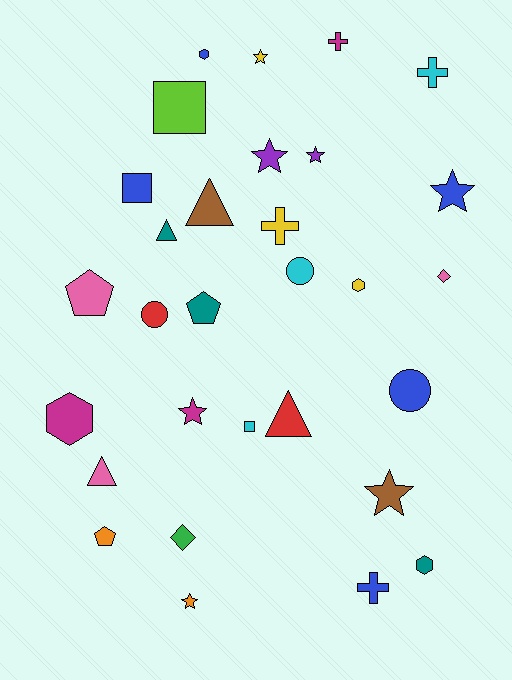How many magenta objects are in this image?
There are 3 magenta objects.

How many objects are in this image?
There are 30 objects.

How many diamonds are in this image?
There are 2 diamonds.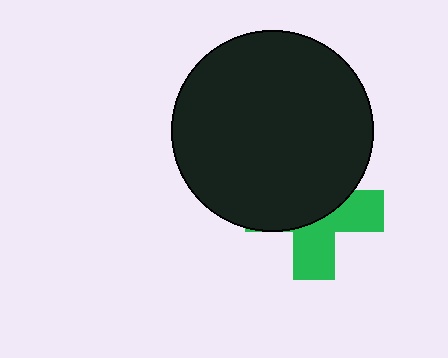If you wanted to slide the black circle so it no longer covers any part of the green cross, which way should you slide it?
Slide it up — that is the most direct way to separate the two shapes.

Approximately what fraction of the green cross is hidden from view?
Roughly 57% of the green cross is hidden behind the black circle.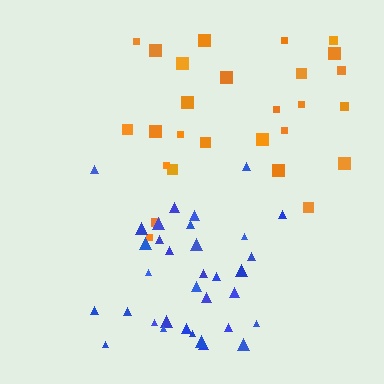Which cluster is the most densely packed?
Blue.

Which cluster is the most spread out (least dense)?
Orange.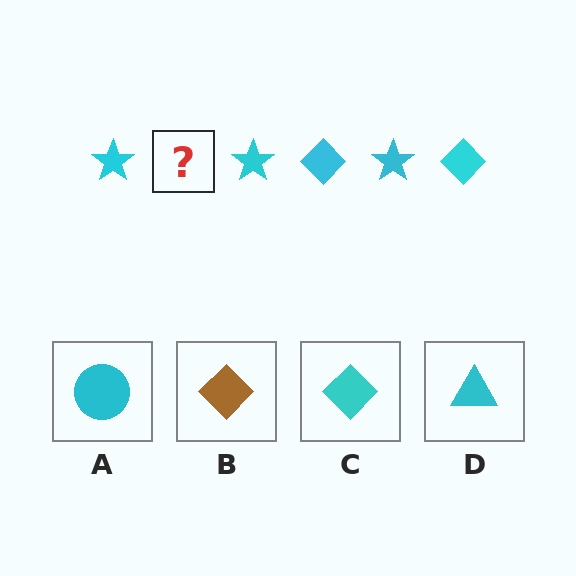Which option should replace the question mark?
Option C.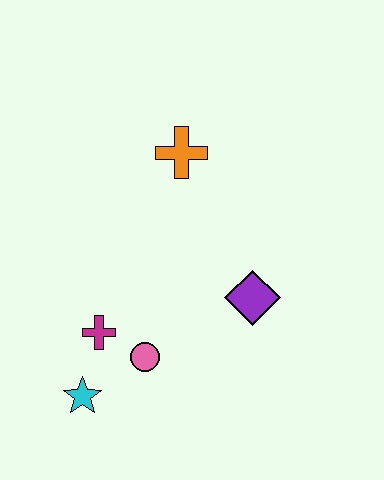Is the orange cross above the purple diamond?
Yes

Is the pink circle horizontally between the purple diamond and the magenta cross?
Yes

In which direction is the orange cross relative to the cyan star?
The orange cross is above the cyan star.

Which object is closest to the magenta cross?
The pink circle is closest to the magenta cross.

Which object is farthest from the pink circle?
The orange cross is farthest from the pink circle.